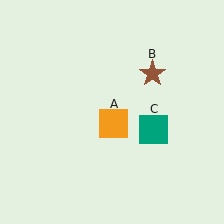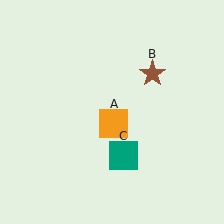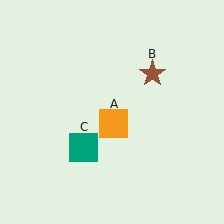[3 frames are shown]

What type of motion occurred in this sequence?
The teal square (object C) rotated clockwise around the center of the scene.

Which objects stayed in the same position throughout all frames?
Orange square (object A) and brown star (object B) remained stationary.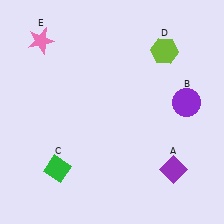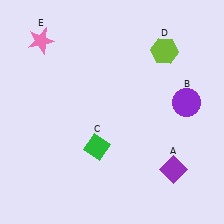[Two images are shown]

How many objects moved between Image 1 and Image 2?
1 object moved between the two images.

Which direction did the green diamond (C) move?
The green diamond (C) moved right.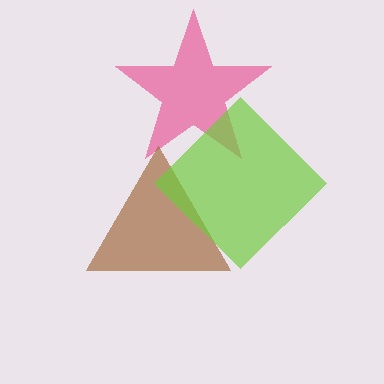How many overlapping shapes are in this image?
There are 3 overlapping shapes in the image.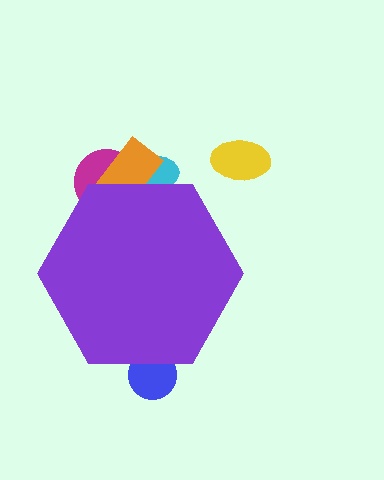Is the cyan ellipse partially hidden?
Yes, the cyan ellipse is partially hidden behind the purple hexagon.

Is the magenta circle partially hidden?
Yes, the magenta circle is partially hidden behind the purple hexagon.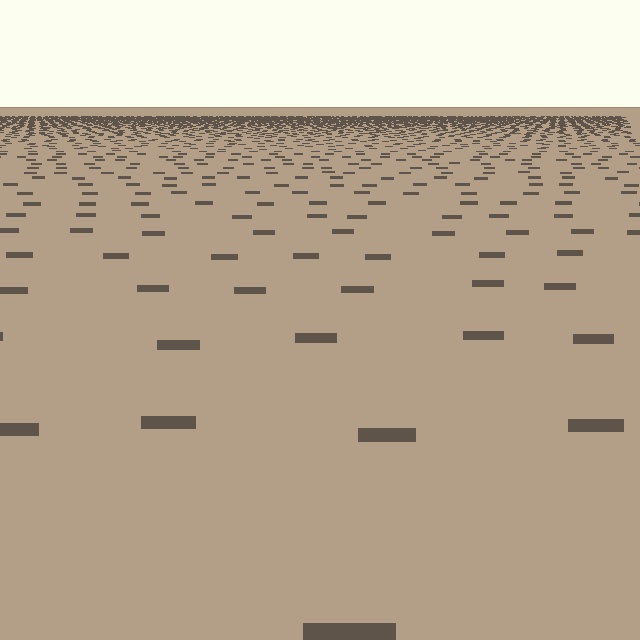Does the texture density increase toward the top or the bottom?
Density increases toward the top.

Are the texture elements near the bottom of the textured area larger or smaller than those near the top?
Larger. Near the bottom, elements are closer to the viewer and appear at a bigger on-screen size.